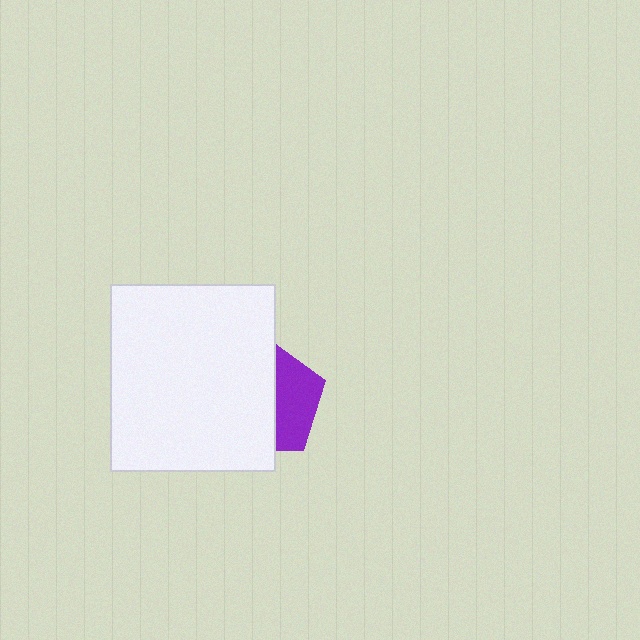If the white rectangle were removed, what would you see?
You would see the complete purple pentagon.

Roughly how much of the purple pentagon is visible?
A small part of it is visible (roughly 39%).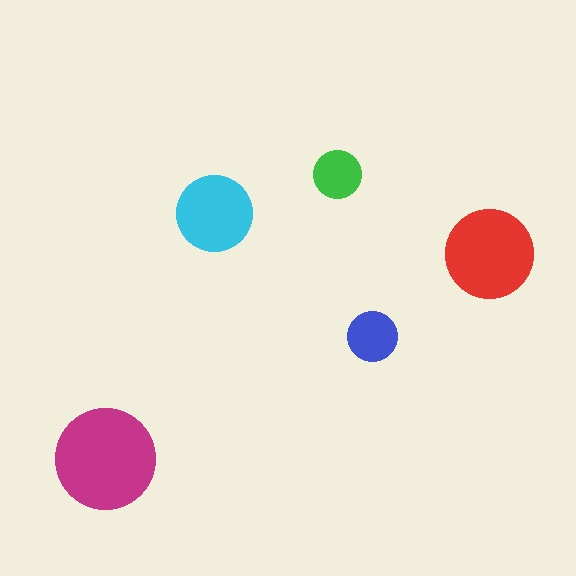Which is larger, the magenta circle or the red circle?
The magenta one.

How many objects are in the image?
There are 5 objects in the image.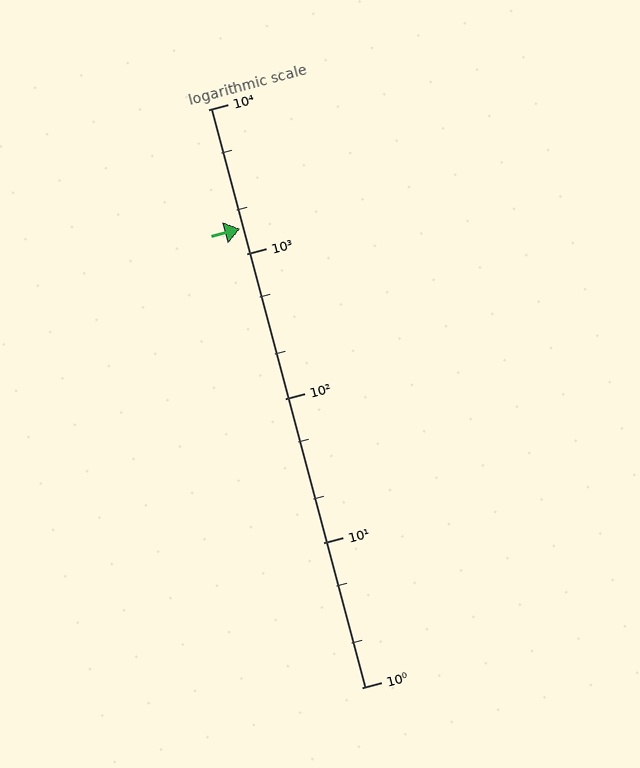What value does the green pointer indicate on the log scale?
The pointer indicates approximately 1500.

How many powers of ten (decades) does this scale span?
The scale spans 4 decades, from 1 to 10000.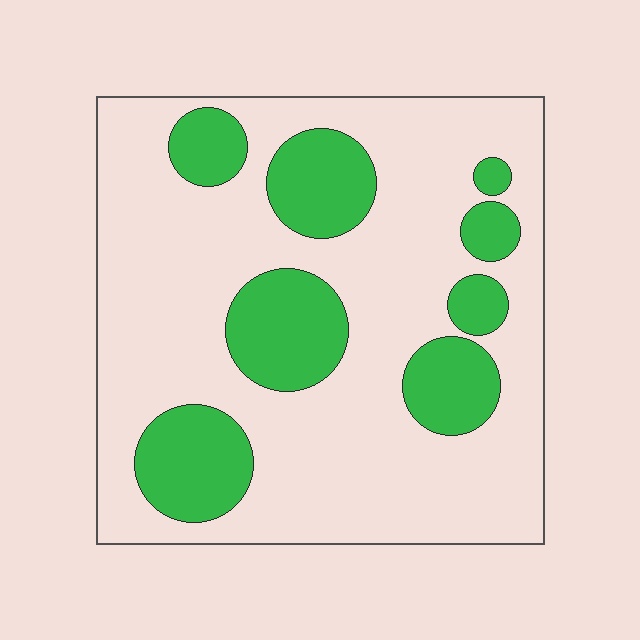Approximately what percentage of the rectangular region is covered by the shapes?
Approximately 25%.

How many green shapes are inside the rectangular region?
8.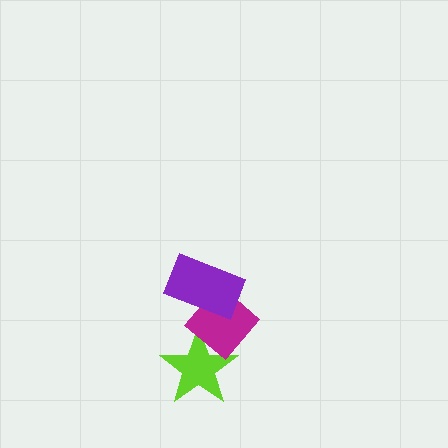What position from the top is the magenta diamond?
The magenta diamond is 2nd from the top.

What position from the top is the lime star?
The lime star is 3rd from the top.